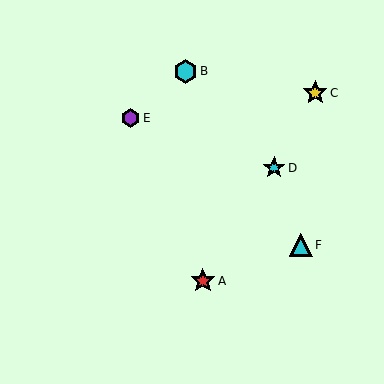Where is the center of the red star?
The center of the red star is at (203, 281).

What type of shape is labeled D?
Shape D is a cyan star.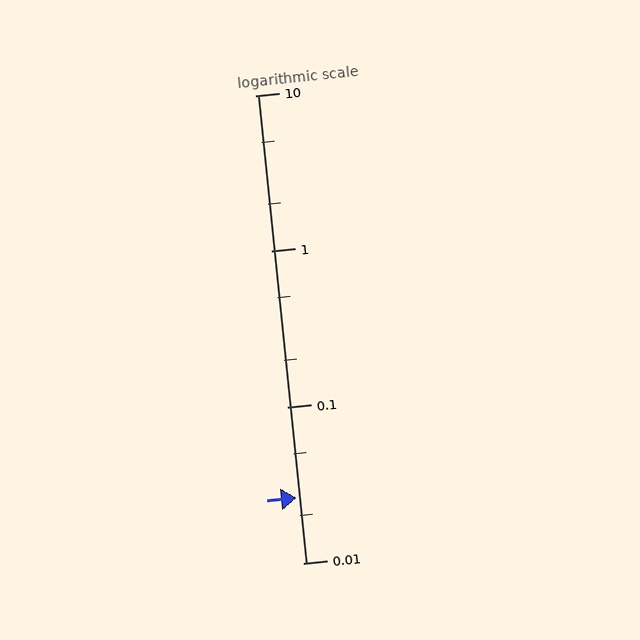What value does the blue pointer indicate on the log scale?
The pointer indicates approximately 0.026.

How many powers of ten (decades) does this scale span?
The scale spans 3 decades, from 0.01 to 10.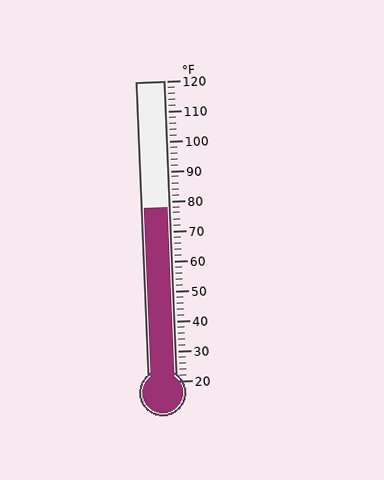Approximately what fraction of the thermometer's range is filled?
The thermometer is filled to approximately 60% of its range.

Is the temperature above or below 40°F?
The temperature is above 40°F.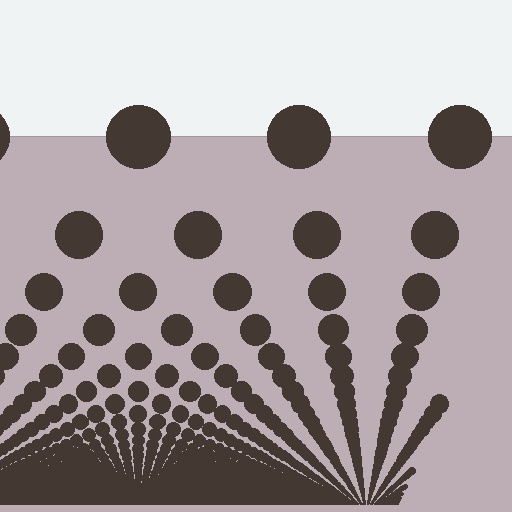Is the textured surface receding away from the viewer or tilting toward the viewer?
The surface appears to tilt toward the viewer. Texture elements get larger and sparser toward the top.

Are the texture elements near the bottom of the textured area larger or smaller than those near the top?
Smaller. The gradient is inverted — elements near the bottom are smaller and denser.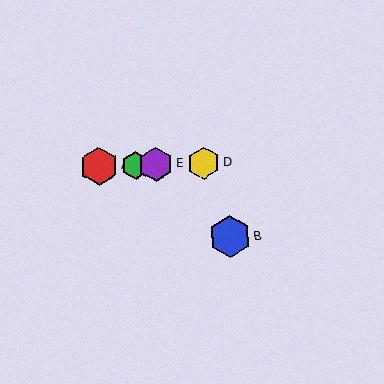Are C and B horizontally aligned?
No, C is at y≈165 and B is at y≈236.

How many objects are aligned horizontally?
4 objects (A, C, D, E) are aligned horizontally.